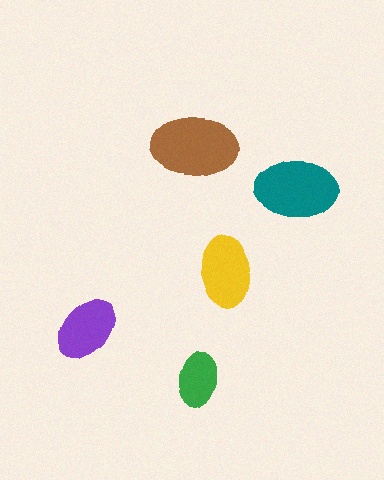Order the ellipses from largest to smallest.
the brown one, the teal one, the yellow one, the purple one, the green one.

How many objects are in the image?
There are 5 objects in the image.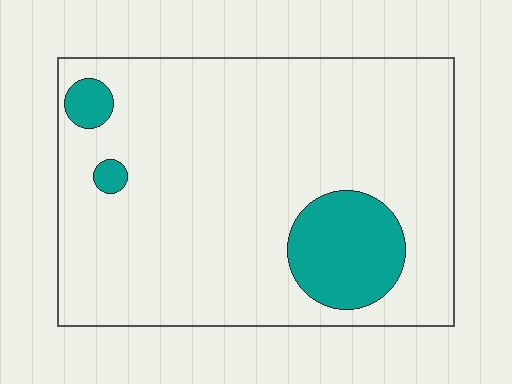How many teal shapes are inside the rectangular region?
3.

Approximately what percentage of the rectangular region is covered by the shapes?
Approximately 15%.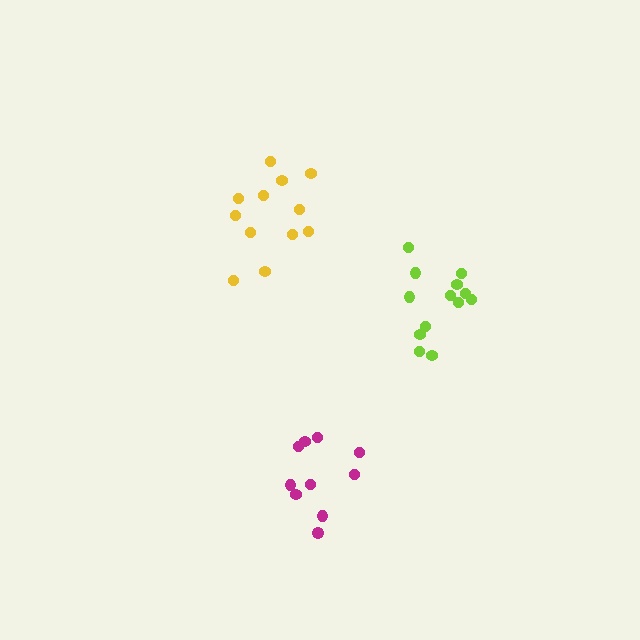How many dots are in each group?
Group 1: 13 dots, Group 2: 10 dots, Group 3: 12 dots (35 total).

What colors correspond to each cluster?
The clusters are colored: lime, magenta, yellow.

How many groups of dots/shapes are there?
There are 3 groups.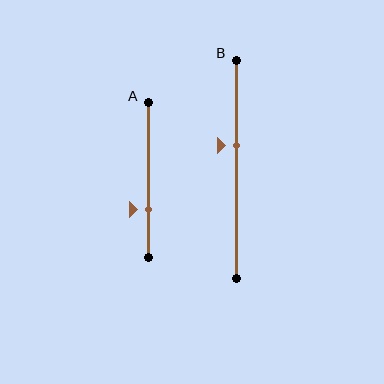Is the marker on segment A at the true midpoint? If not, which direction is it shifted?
No, the marker on segment A is shifted downward by about 19% of the segment length.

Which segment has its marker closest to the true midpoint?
Segment B has its marker closest to the true midpoint.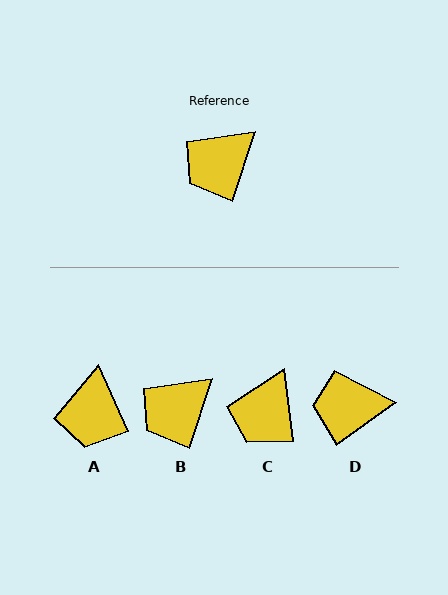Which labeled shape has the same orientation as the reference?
B.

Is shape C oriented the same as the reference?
No, it is off by about 25 degrees.